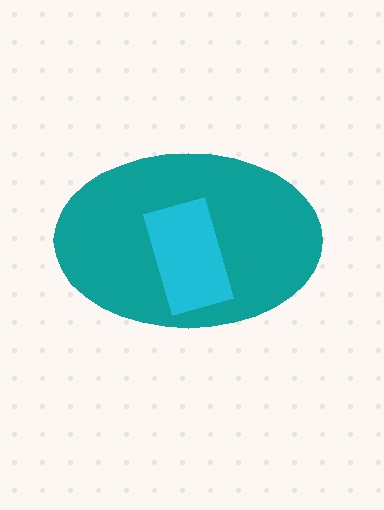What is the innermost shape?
The cyan rectangle.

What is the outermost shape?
The teal ellipse.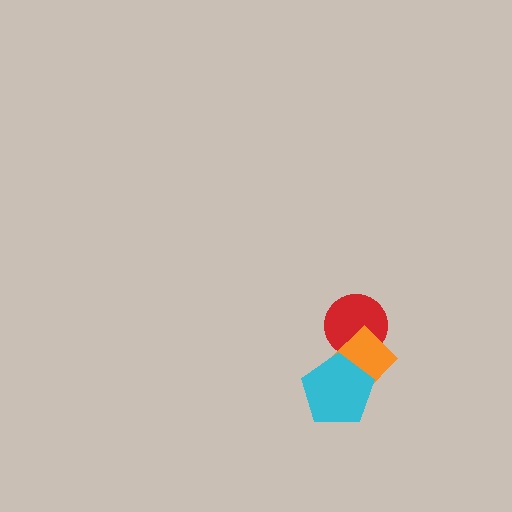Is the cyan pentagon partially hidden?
No, no other shape covers it.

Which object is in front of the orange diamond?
The cyan pentagon is in front of the orange diamond.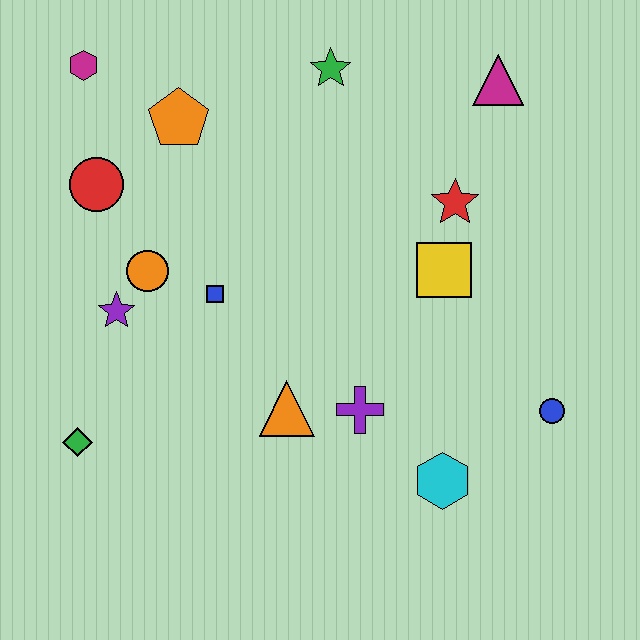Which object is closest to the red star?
The yellow square is closest to the red star.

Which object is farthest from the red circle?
The blue circle is farthest from the red circle.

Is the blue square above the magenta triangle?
No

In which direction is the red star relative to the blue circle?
The red star is above the blue circle.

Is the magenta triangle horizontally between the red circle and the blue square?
No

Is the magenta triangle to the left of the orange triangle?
No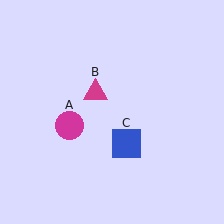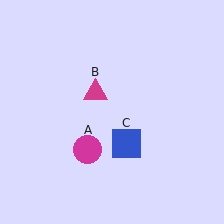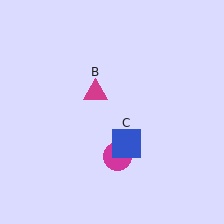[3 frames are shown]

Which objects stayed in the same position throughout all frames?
Magenta triangle (object B) and blue square (object C) remained stationary.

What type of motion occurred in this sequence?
The magenta circle (object A) rotated counterclockwise around the center of the scene.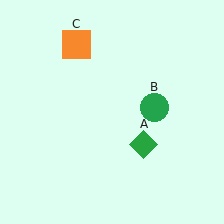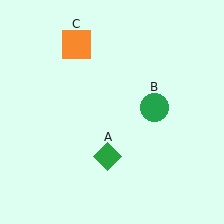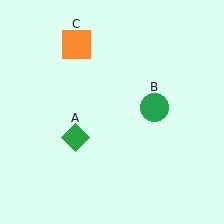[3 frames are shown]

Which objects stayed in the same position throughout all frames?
Green circle (object B) and orange square (object C) remained stationary.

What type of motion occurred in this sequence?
The green diamond (object A) rotated clockwise around the center of the scene.